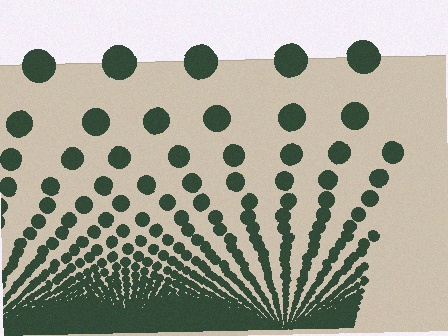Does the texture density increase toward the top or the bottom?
Density increases toward the bottom.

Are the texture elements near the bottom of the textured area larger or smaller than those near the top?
Smaller. The gradient is inverted — elements near the bottom are smaller and denser.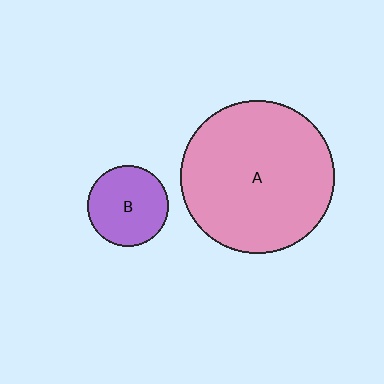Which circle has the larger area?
Circle A (pink).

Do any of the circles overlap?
No, none of the circles overlap.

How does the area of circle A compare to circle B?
Approximately 3.6 times.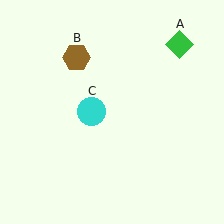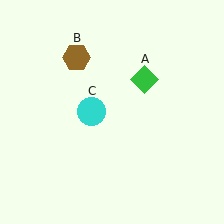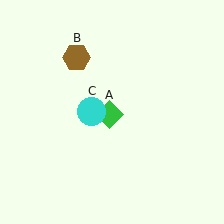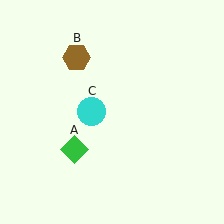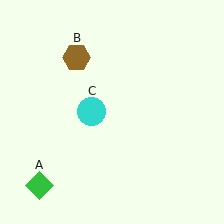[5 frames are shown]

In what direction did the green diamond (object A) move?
The green diamond (object A) moved down and to the left.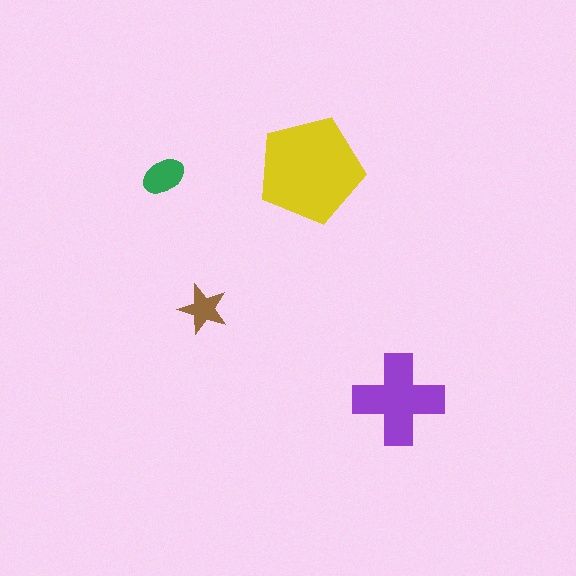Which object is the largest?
The yellow pentagon.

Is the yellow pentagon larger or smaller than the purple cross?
Larger.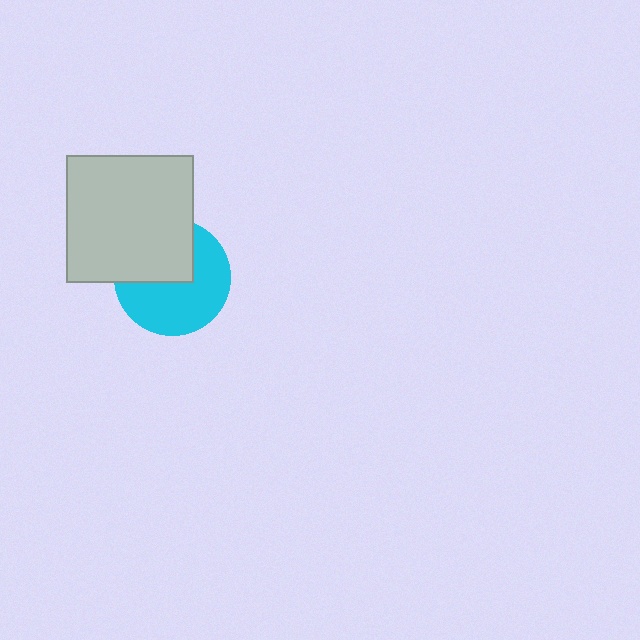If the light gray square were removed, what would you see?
You would see the complete cyan circle.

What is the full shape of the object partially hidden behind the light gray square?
The partially hidden object is a cyan circle.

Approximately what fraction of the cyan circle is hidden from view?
Roughly 41% of the cyan circle is hidden behind the light gray square.